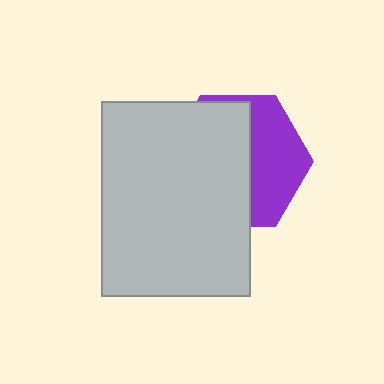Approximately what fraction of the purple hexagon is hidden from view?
Roughly 60% of the purple hexagon is hidden behind the light gray rectangle.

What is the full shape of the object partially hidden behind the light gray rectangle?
The partially hidden object is a purple hexagon.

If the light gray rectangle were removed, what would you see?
You would see the complete purple hexagon.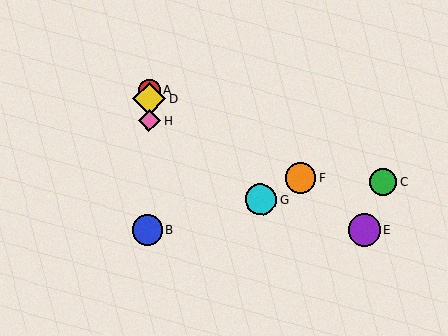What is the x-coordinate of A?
Object A is at x≈149.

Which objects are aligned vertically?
Objects A, B, D, H are aligned vertically.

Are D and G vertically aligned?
No, D is at x≈149 and G is at x≈261.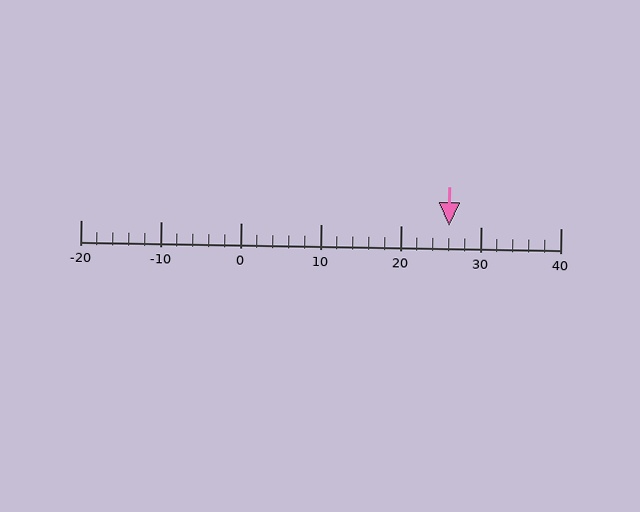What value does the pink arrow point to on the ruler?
The pink arrow points to approximately 26.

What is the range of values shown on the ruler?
The ruler shows values from -20 to 40.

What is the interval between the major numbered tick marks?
The major tick marks are spaced 10 units apart.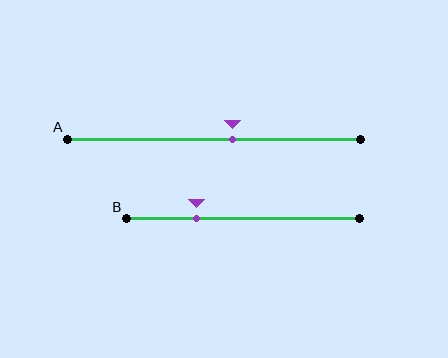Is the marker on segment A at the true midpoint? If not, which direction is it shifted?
No, the marker on segment A is shifted to the right by about 6% of the segment length.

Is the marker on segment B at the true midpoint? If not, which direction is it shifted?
No, the marker on segment B is shifted to the left by about 20% of the segment length.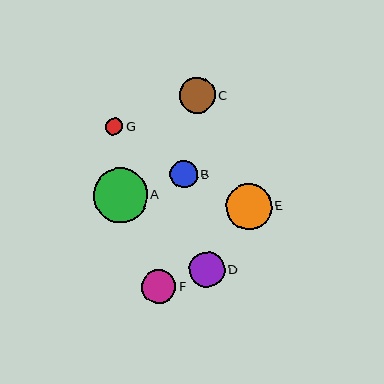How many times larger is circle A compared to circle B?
Circle A is approximately 2.0 times the size of circle B.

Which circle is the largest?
Circle A is the largest with a size of approximately 54 pixels.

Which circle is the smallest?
Circle G is the smallest with a size of approximately 18 pixels.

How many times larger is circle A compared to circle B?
Circle A is approximately 2.0 times the size of circle B.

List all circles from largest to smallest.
From largest to smallest: A, E, C, D, F, B, G.